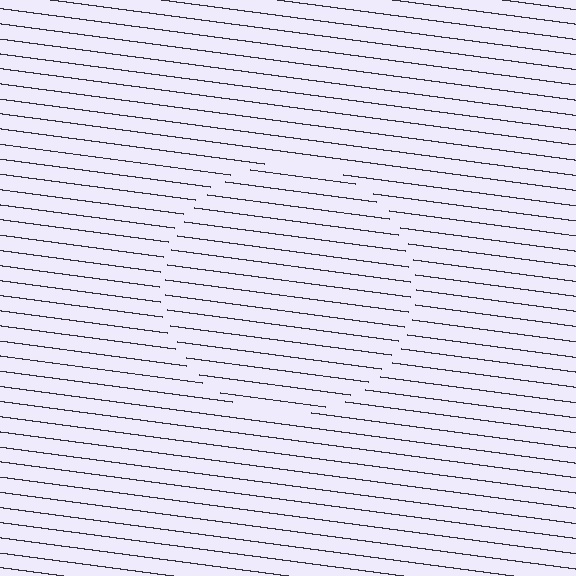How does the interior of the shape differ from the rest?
The interior of the shape contains the same grating, shifted by half a period — the contour is defined by the phase discontinuity where line-ends from the inner and outer gratings abut.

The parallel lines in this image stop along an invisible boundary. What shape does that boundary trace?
An illusory circle. The interior of the shape contains the same grating, shifted by half a period — the contour is defined by the phase discontinuity where line-ends from the inner and outer gratings abut.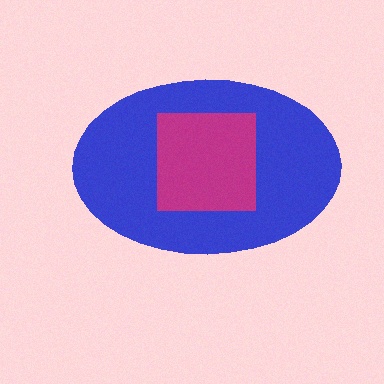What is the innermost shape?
The magenta square.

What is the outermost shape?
The blue ellipse.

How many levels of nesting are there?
2.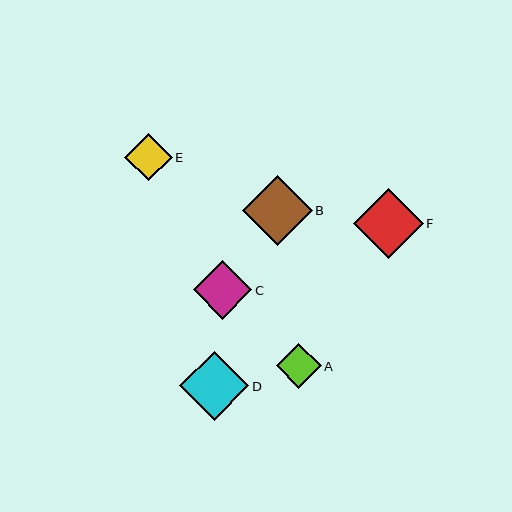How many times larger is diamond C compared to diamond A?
Diamond C is approximately 1.3 times the size of diamond A.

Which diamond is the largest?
Diamond B is the largest with a size of approximately 70 pixels.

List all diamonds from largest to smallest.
From largest to smallest: B, D, F, C, E, A.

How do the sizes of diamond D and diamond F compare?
Diamond D and diamond F are approximately the same size.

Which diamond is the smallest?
Diamond A is the smallest with a size of approximately 45 pixels.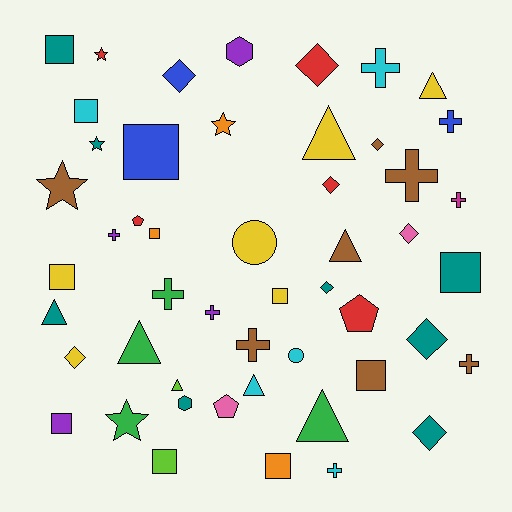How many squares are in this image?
There are 11 squares.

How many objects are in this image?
There are 50 objects.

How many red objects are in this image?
There are 5 red objects.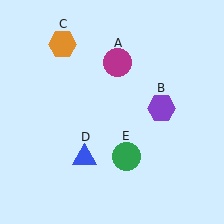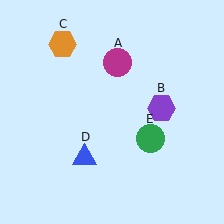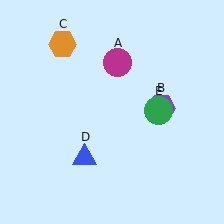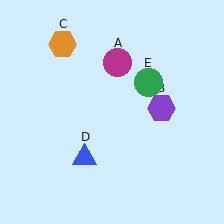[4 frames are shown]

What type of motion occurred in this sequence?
The green circle (object E) rotated counterclockwise around the center of the scene.